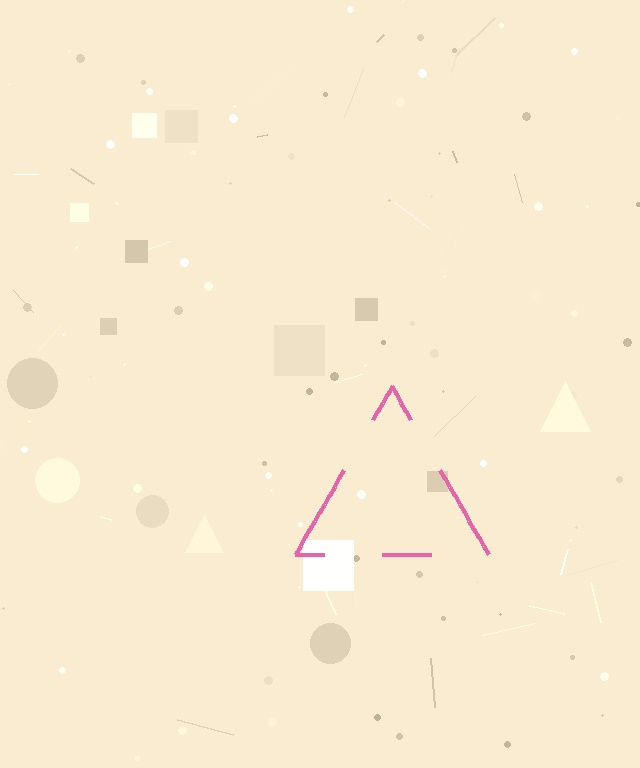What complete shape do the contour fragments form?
The contour fragments form a triangle.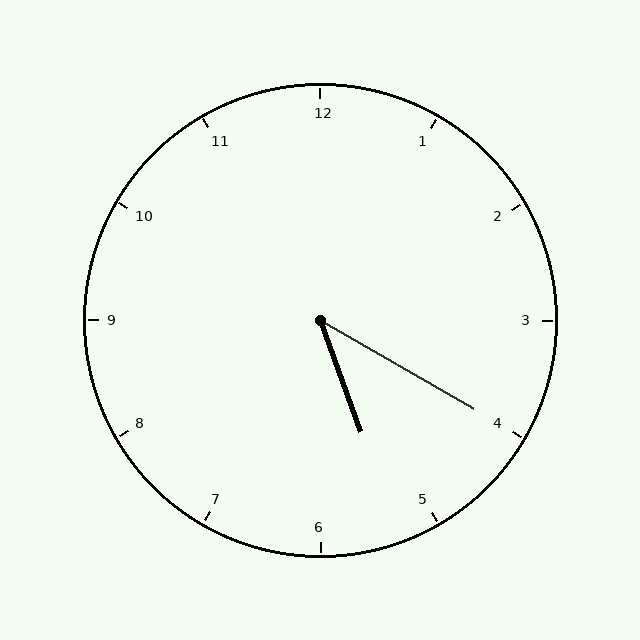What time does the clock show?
5:20.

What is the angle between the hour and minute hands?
Approximately 40 degrees.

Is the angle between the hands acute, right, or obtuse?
It is acute.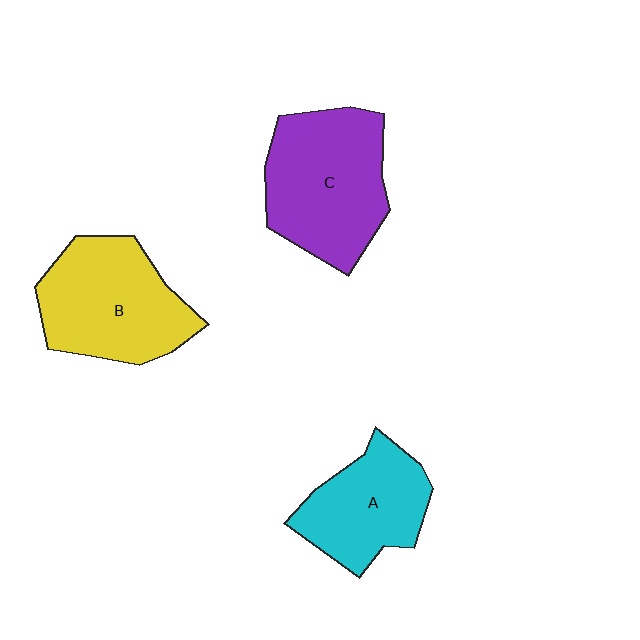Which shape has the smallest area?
Shape A (cyan).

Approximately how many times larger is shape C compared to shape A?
Approximately 1.4 times.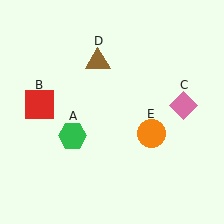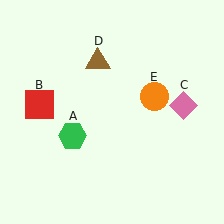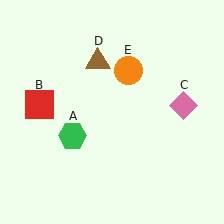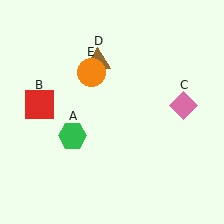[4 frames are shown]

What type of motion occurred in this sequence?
The orange circle (object E) rotated counterclockwise around the center of the scene.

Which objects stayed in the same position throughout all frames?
Green hexagon (object A) and red square (object B) and pink diamond (object C) and brown triangle (object D) remained stationary.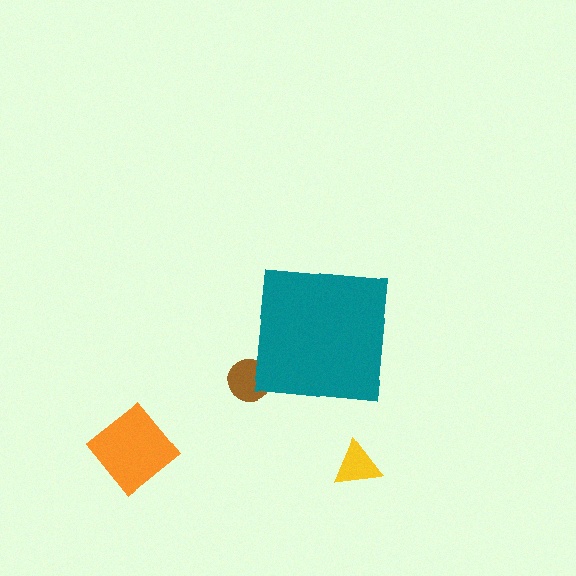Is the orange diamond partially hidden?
No, the orange diamond is fully visible.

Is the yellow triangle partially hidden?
No, the yellow triangle is fully visible.